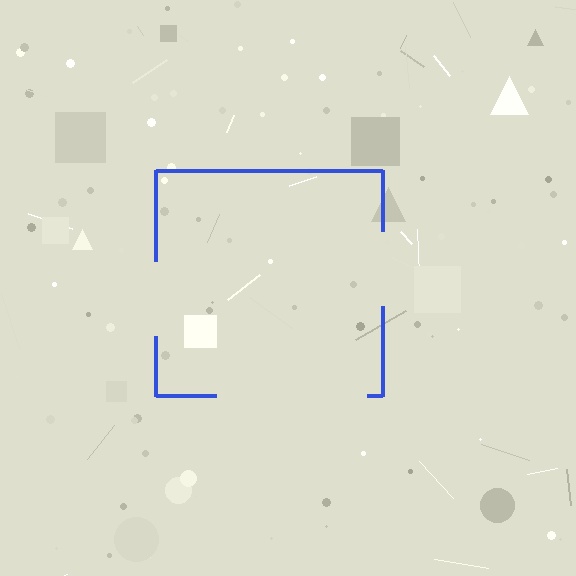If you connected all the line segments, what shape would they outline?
They would outline a square.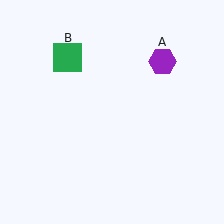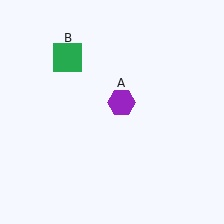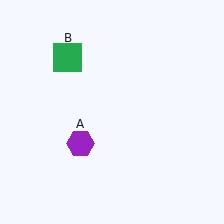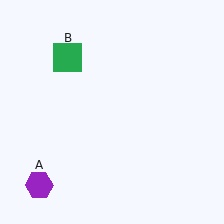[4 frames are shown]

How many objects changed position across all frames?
1 object changed position: purple hexagon (object A).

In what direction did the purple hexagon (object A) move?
The purple hexagon (object A) moved down and to the left.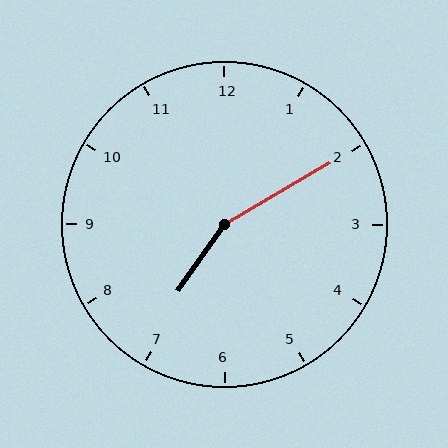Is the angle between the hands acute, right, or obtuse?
It is obtuse.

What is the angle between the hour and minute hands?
Approximately 155 degrees.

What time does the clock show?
7:10.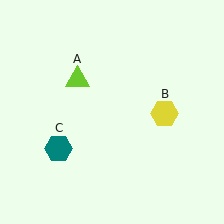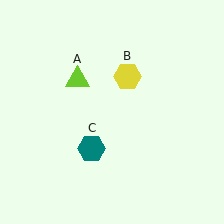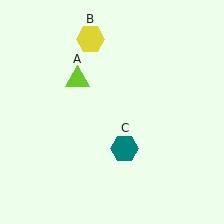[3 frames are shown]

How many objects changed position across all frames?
2 objects changed position: yellow hexagon (object B), teal hexagon (object C).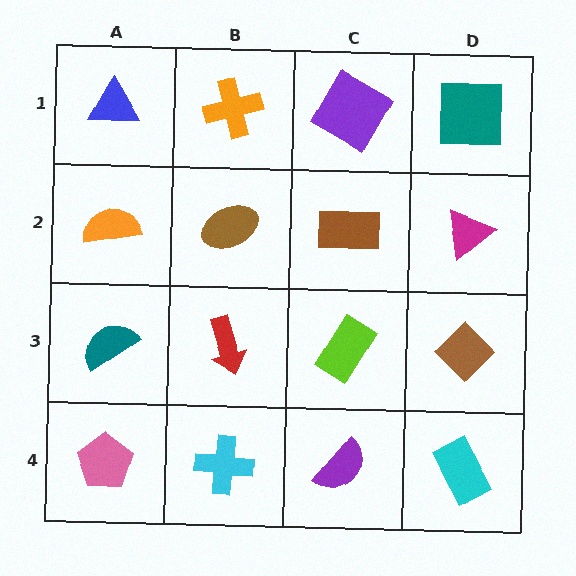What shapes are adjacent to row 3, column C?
A brown rectangle (row 2, column C), a purple semicircle (row 4, column C), a red arrow (row 3, column B), a brown diamond (row 3, column D).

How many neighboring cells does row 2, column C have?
4.